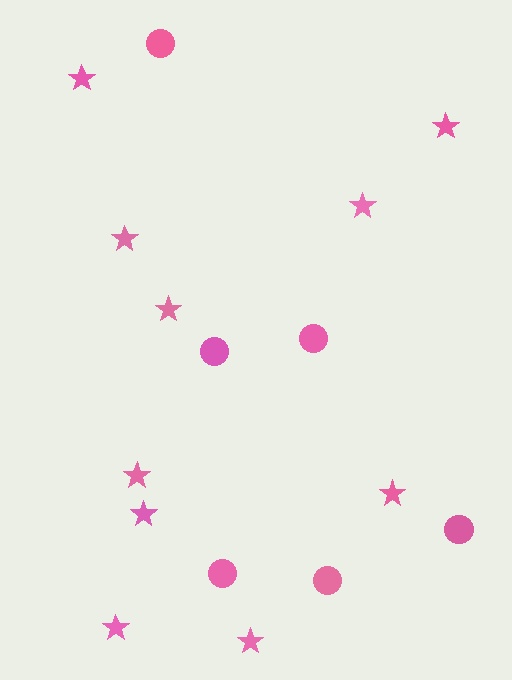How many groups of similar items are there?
There are 2 groups: one group of stars (10) and one group of circles (6).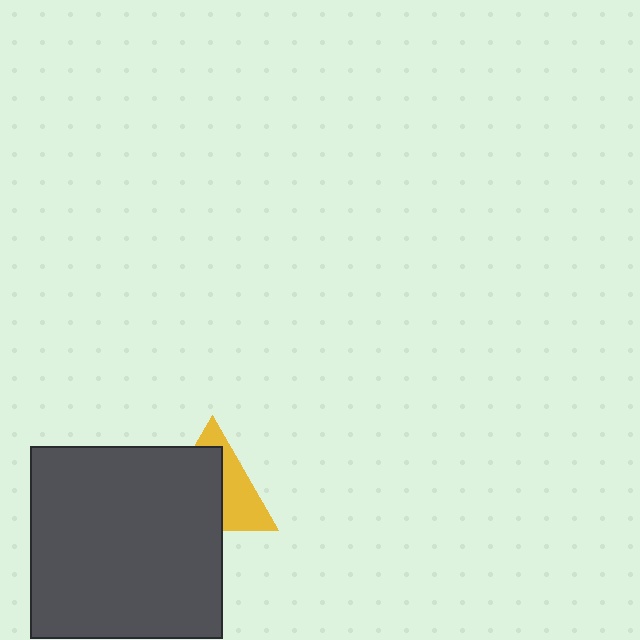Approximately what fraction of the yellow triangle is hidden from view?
Roughly 59% of the yellow triangle is hidden behind the dark gray square.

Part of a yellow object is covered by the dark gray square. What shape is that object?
It is a triangle.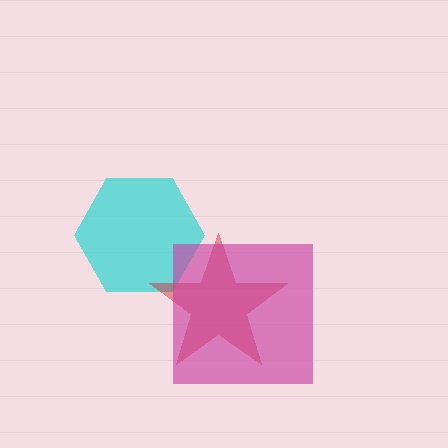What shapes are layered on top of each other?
The layered shapes are: a cyan hexagon, a red star, a magenta square.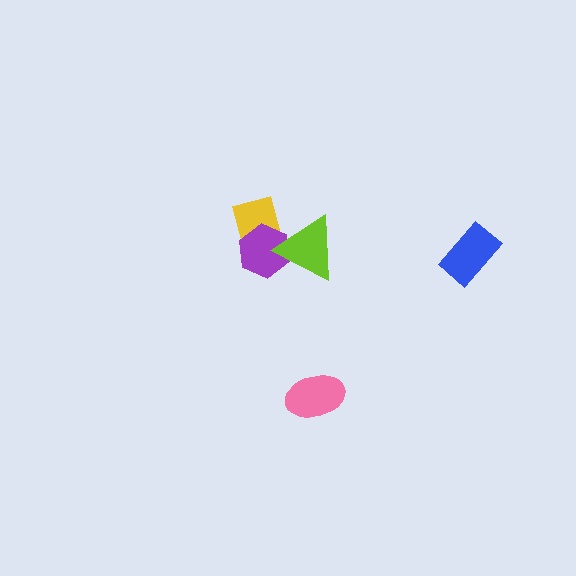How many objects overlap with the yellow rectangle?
2 objects overlap with the yellow rectangle.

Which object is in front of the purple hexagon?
The lime triangle is in front of the purple hexagon.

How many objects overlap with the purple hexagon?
2 objects overlap with the purple hexagon.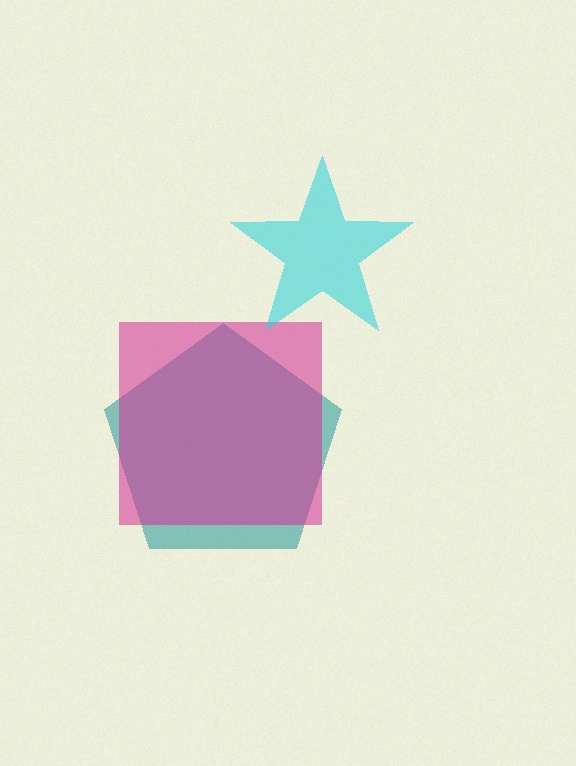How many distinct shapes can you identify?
There are 3 distinct shapes: a teal pentagon, a magenta square, a cyan star.